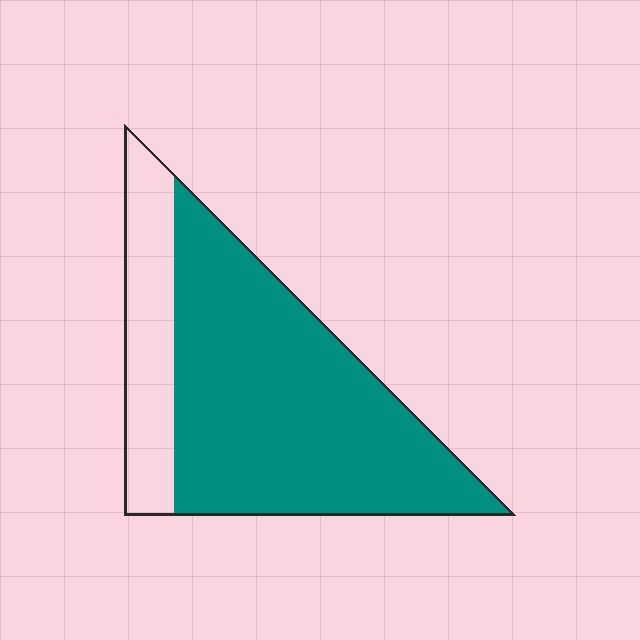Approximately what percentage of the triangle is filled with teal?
Approximately 75%.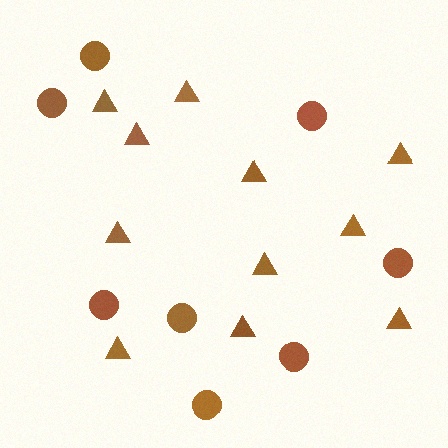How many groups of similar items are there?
There are 2 groups: one group of triangles (11) and one group of circles (8).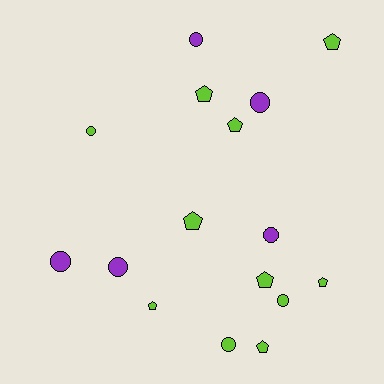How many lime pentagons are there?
There are 8 lime pentagons.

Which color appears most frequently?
Lime, with 11 objects.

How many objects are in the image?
There are 16 objects.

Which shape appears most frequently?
Circle, with 8 objects.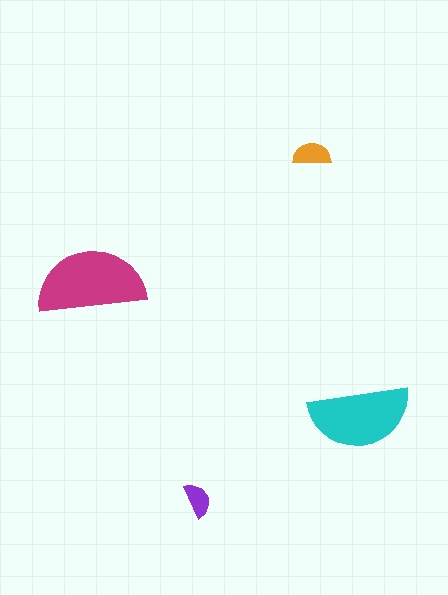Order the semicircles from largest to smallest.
the magenta one, the cyan one, the orange one, the purple one.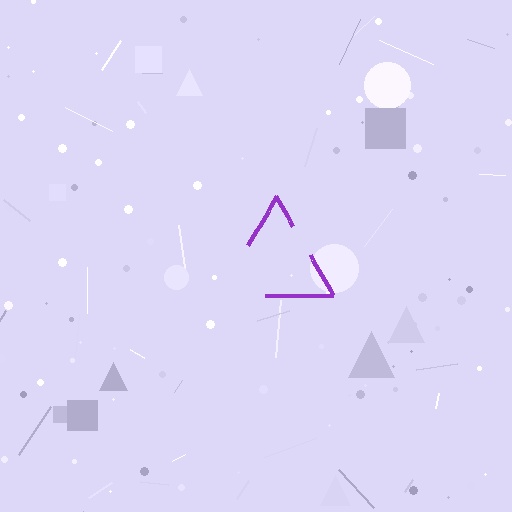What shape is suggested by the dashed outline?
The dashed outline suggests a triangle.